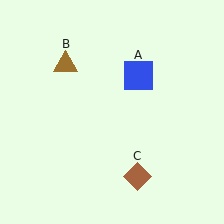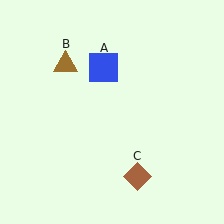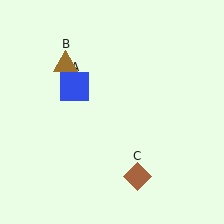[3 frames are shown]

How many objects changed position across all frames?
1 object changed position: blue square (object A).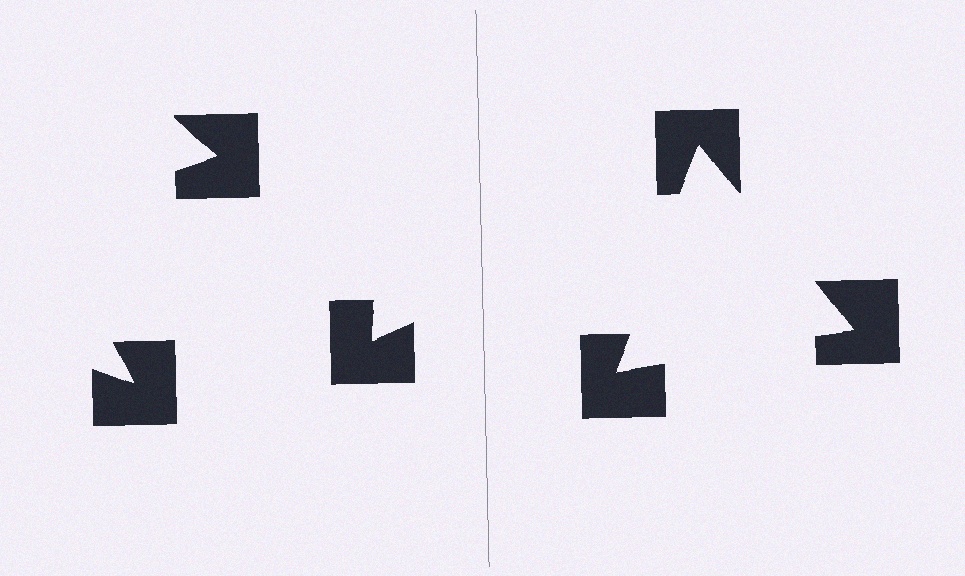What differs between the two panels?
The notched squares are positioned identically on both sides; only the wedge orientations differ. On the right they align to a triangle; on the left they are misaligned.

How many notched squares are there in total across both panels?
6 — 3 on each side.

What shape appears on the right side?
An illusory triangle.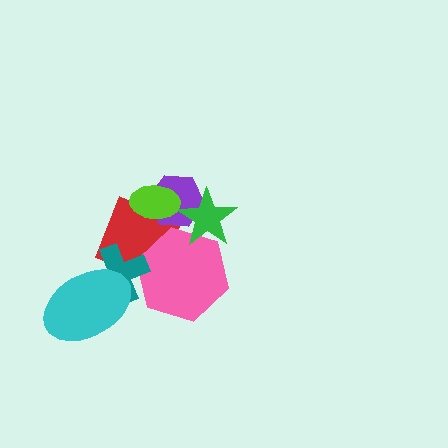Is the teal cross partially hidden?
Yes, it is partially covered by another shape.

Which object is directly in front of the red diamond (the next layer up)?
The pink hexagon is directly in front of the red diamond.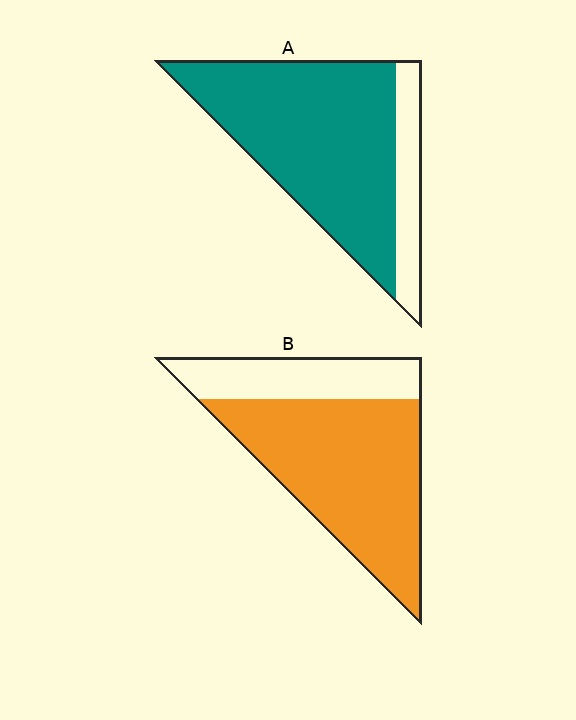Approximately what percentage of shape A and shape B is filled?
A is approximately 80% and B is approximately 70%.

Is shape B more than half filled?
Yes.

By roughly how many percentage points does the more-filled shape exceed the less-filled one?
By roughly 10 percentage points (A over B).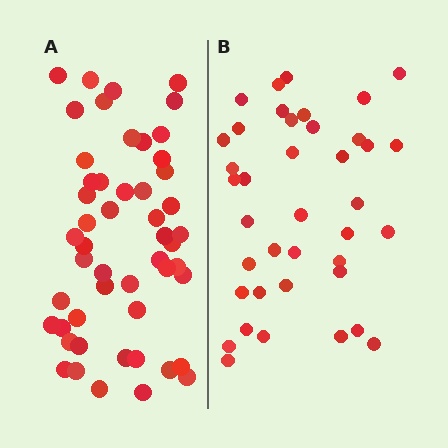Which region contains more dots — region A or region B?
Region A (the left region) has more dots.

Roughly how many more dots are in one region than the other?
Region A has roughly 12 or so more dots than region B.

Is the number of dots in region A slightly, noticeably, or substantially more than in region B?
Region A has noticeably more, but not dramatically so. The ratio is roughly 1.3 to 1.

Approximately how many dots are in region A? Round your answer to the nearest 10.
About 50 dots. (The exact count is 51, which rounds to 50.)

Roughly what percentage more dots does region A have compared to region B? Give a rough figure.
About 30% more.